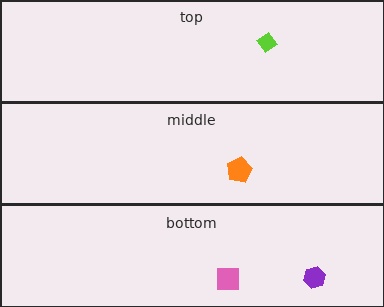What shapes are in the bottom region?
The pink square, the purple hexagon.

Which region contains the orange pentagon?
The middle region.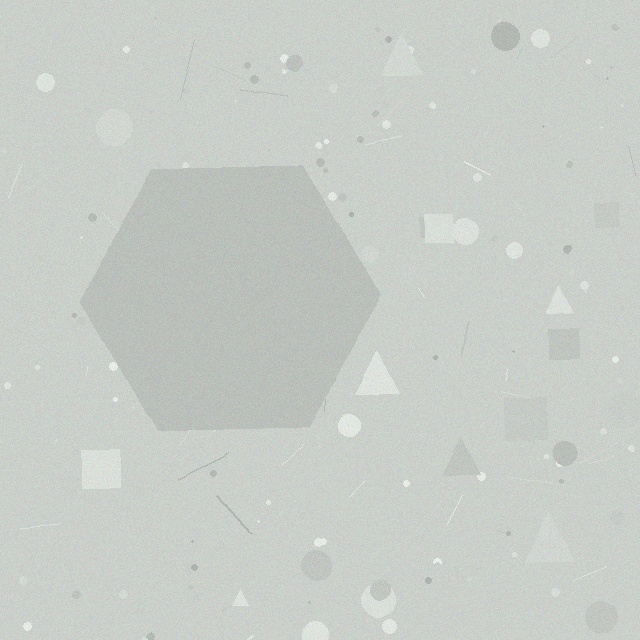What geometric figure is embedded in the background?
A hexagon is embedded in the background.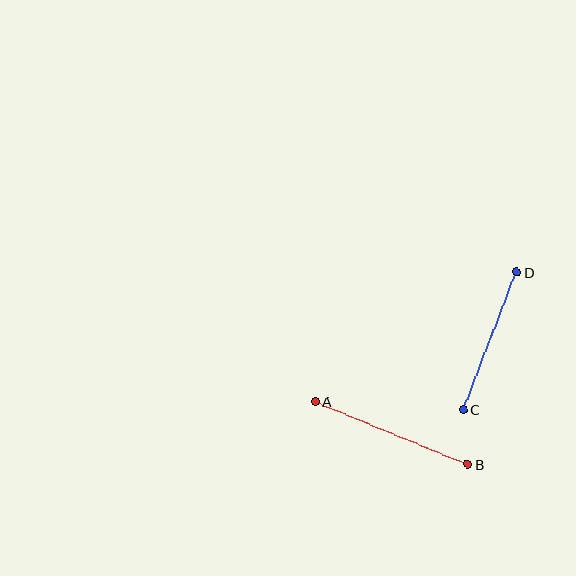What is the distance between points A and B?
The distance is approximately 165 pixels.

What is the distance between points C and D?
The distance is approximately 148 pixels.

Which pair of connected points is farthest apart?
Points A and B are farthest apart.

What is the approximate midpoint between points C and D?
The midpoint is at approximately (490, 341) pixels.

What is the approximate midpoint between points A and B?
The midpoint is at approximately (392, 433) pixels.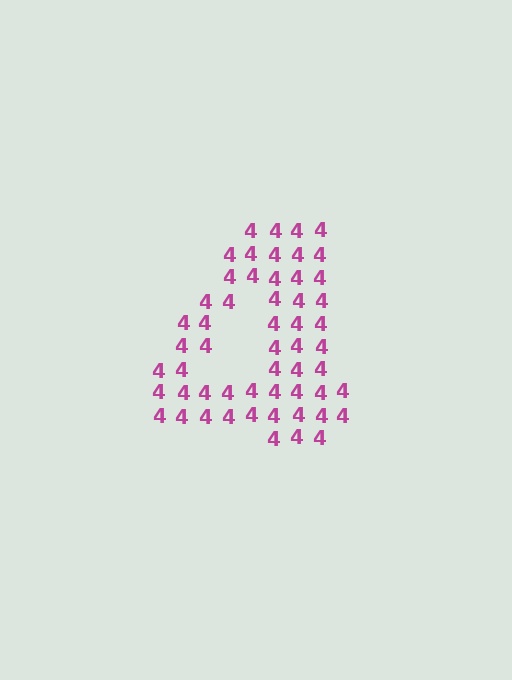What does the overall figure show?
The overall figure shows the digit 4.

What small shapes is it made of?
It is made of small digit 4's.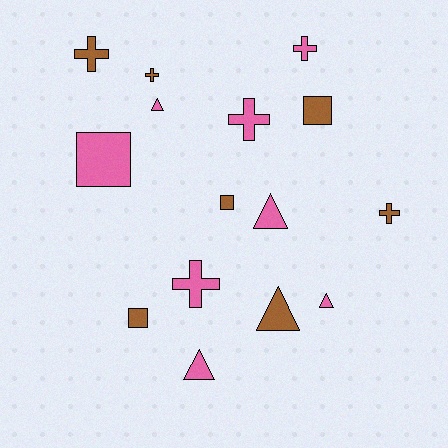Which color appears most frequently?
Pink, with 8 objects.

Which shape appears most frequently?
Cross, with 6 objects.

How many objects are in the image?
There are 15 objects.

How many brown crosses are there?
There are 3 brown crosses.